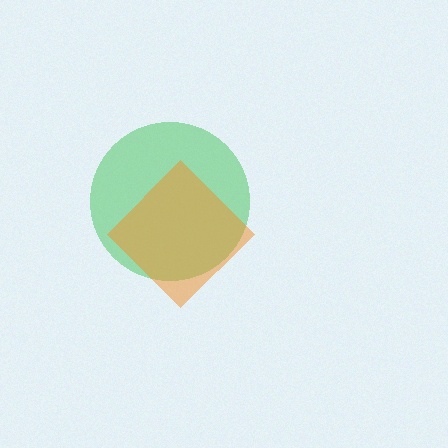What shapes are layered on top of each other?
The layered shapes are: a green circle, an orange diamond.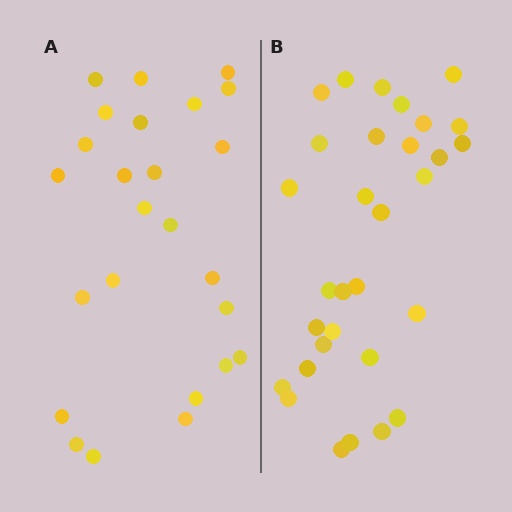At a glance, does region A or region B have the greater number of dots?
Region B (the right region) has more dots.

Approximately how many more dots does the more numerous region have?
Region B has about 6 more dots than region A.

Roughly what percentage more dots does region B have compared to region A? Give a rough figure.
About 25% more.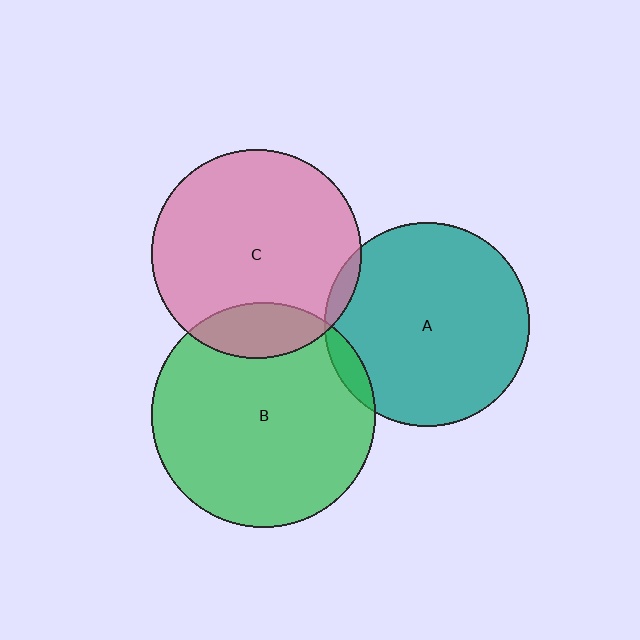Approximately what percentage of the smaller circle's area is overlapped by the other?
Approximately 15%.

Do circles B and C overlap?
Yes.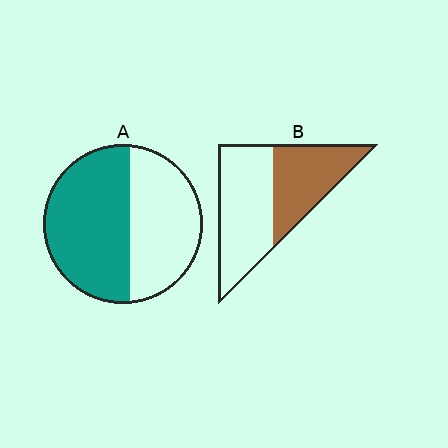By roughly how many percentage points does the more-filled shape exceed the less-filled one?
By roughly 10 percentage points (A over B).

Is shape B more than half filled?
No.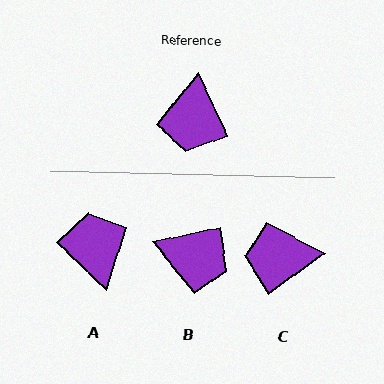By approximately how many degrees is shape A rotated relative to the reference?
Approximately 159 degrees clockwise.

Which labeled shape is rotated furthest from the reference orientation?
A, about 159 degrees away.